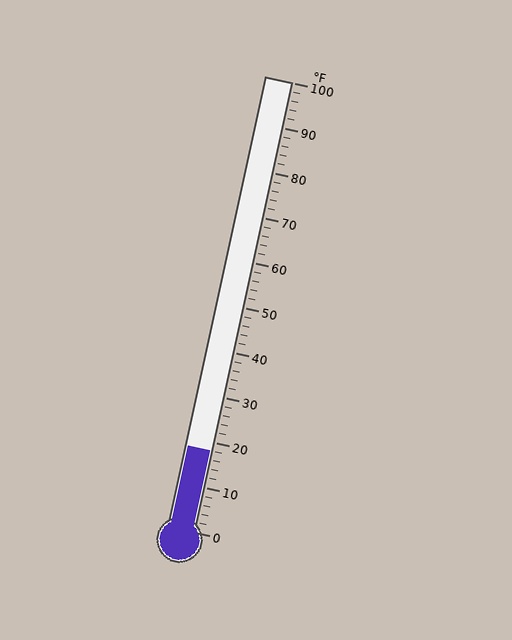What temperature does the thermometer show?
The thermometer shows approximately 18°F.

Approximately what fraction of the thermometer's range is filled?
The thermometer is filled to approximately 20% of its range.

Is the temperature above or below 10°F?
The temperature is above 10°F.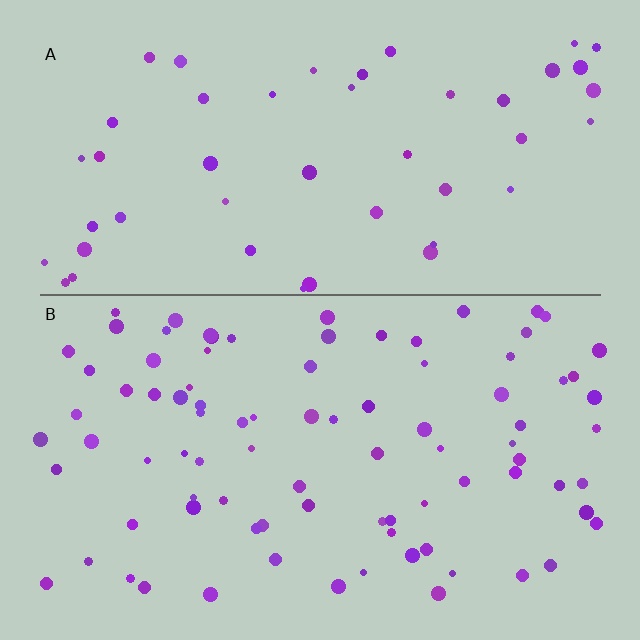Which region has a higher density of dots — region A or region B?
B (the bottom).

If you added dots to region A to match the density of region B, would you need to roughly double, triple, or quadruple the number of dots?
Approximately double.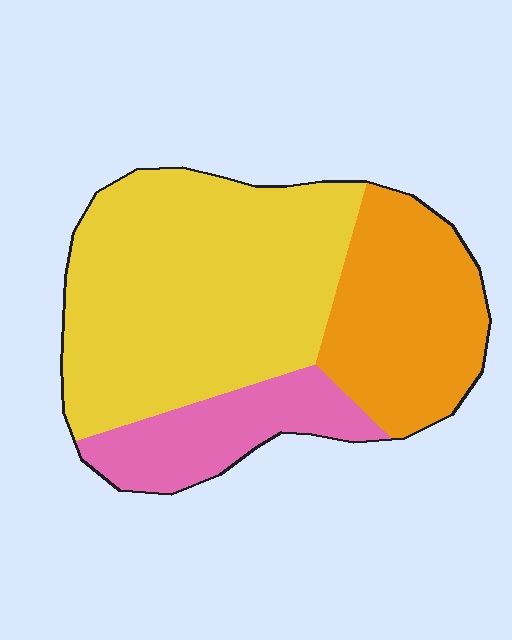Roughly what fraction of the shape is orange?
Orange covers roughly 30% of the shape.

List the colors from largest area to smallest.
From largest to smallest: yellow, orange, pink.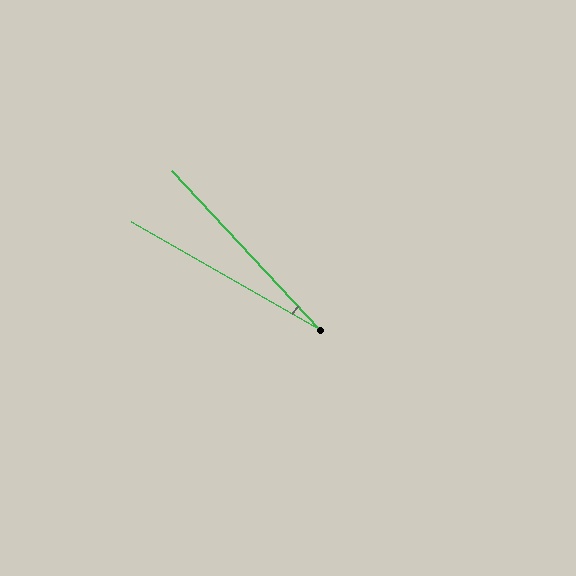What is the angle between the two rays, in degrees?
Approximately 17 degrees.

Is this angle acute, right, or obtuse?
It is acute.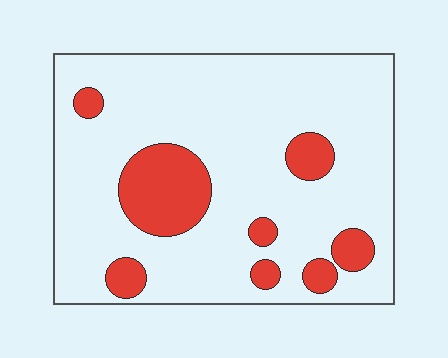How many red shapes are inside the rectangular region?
8.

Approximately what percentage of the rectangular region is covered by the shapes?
Approximately 15%.